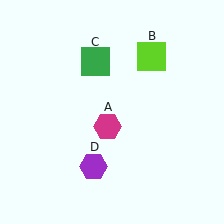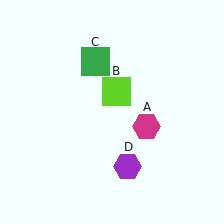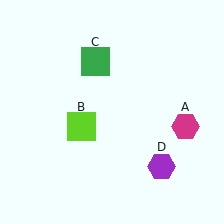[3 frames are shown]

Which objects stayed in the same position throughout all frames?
Green square (object C) remained stationary.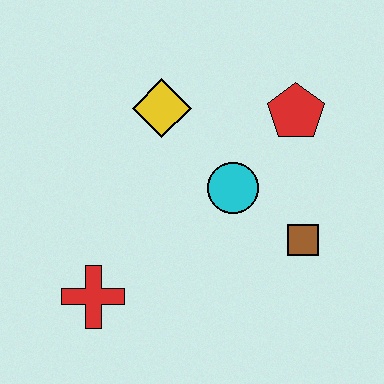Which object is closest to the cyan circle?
The brown square is closest to the cyan circle.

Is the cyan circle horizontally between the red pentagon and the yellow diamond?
Yes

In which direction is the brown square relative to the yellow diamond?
The brown square is to the right of the yellow diamond.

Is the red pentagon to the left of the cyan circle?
No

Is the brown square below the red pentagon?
Yes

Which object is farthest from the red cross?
The red pentagon is farthest from the red cross.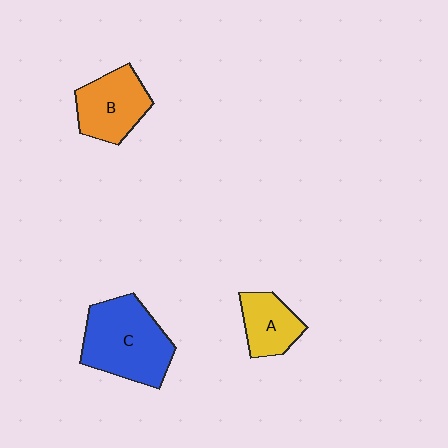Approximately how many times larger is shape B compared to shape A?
Approximately 1.3 times.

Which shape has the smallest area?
Shape A (yellow).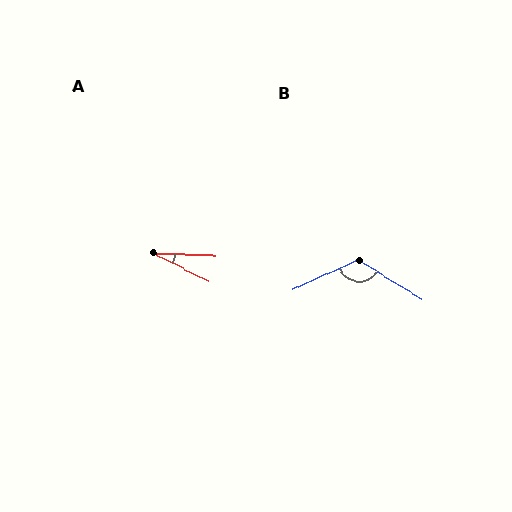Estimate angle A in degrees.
Approximately 24 degrees.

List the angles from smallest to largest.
A (24°), B (124°).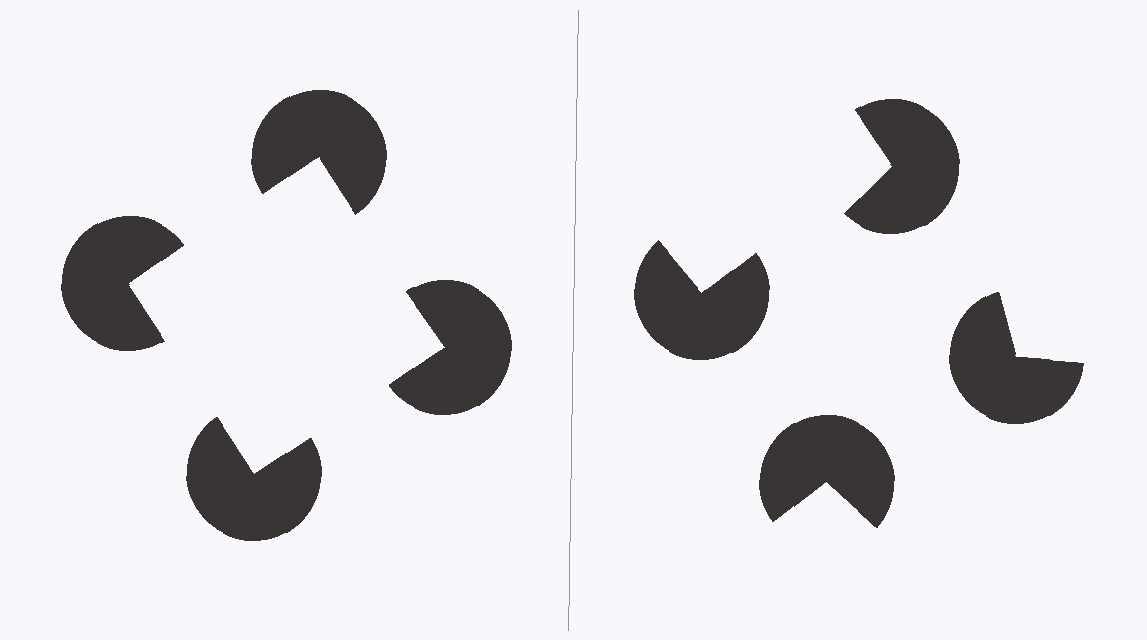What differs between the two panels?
The pac-man discs are positioned identically on both sides; only the wedge orientations differ. On the left they align to a square; on the right they are misaligned.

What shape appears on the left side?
An illusory square.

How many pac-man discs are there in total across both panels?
8 — 4 on each side.